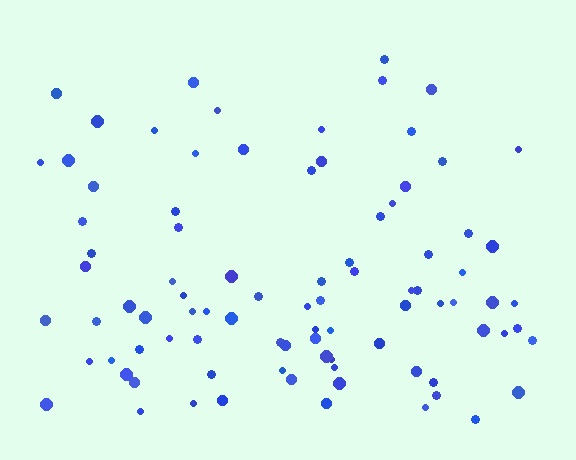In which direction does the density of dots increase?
From top to bottom, with the bottom side densest.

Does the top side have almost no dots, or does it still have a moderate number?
Still a moderate number, just noticeably fewer than the bottom.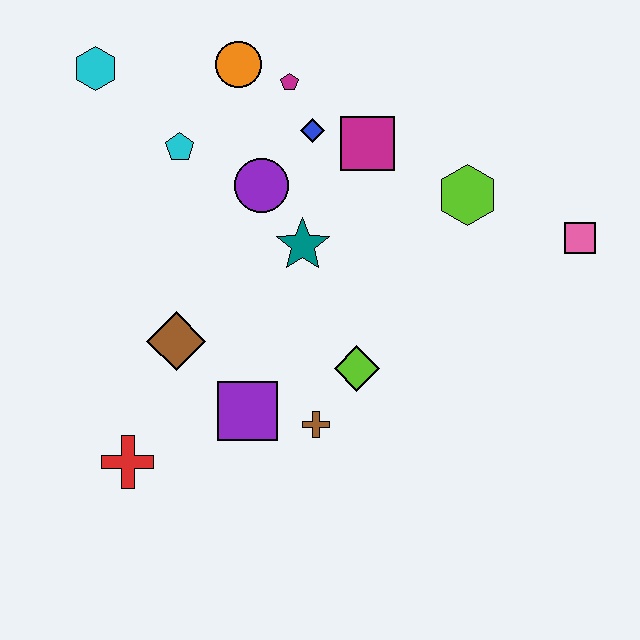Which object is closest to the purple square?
The brown cross is closest to the purple square.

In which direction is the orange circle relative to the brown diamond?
The orange circle is above the brown diamond.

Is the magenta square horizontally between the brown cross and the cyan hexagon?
No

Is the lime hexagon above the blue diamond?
No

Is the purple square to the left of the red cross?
No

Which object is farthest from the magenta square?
The red cross is farthest from the magenta square.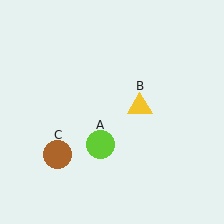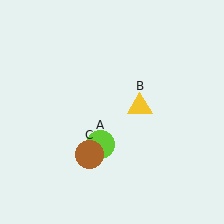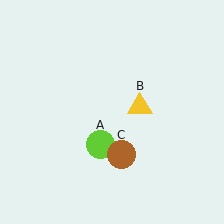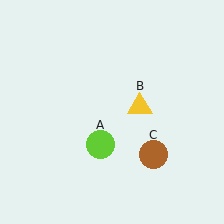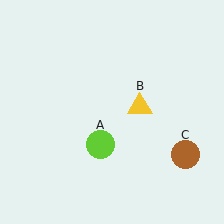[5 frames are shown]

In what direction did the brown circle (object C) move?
The brown circle (object C) moved right.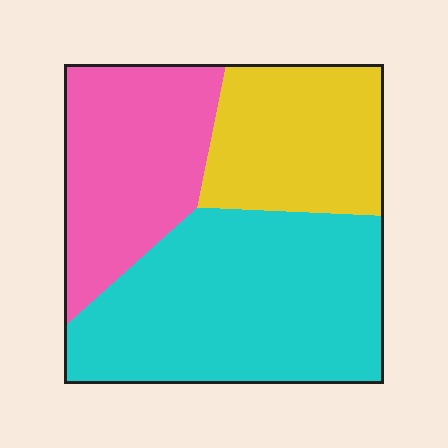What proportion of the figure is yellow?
Yellow covers roughly 25% of the figure.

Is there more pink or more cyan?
Cyan.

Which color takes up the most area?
Cyan, at roughly 45%.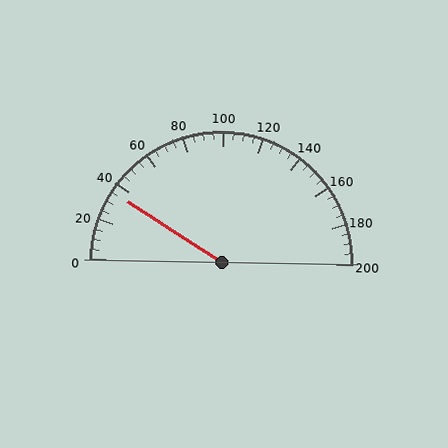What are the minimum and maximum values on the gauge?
The gauge ranges from 0 to 200.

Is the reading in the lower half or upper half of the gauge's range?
The reading is in the lower half of the range (0 to 200).